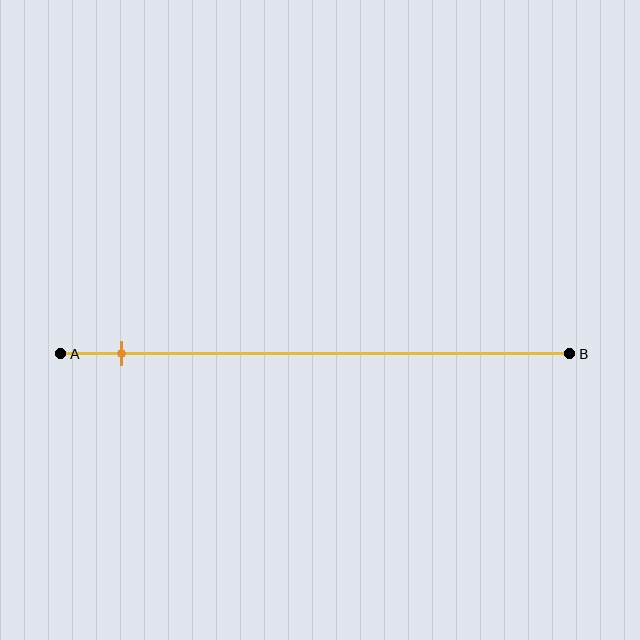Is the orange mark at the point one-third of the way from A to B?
No, the mark is at about 10% from A, not at the 33% one-third point.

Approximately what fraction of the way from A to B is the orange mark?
The orange mark is approximately 10% of the way from A to B.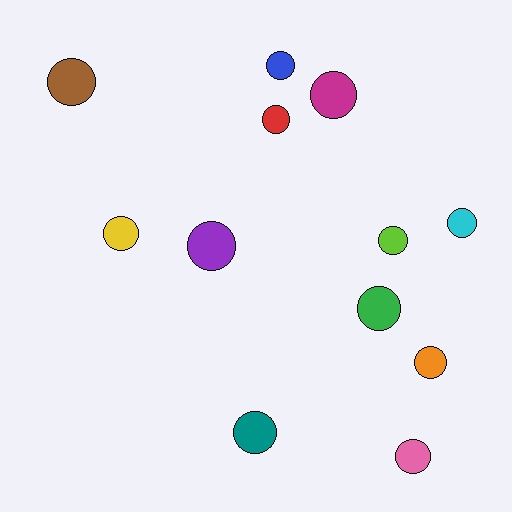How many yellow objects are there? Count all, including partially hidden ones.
There is 1 yellow object.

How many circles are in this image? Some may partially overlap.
There are 12 circles.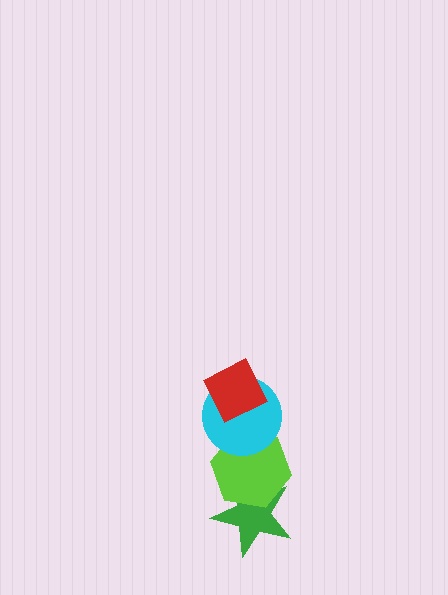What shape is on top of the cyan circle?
The red diamond is on top of the cyan circle.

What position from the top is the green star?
The green star is 4th from the top.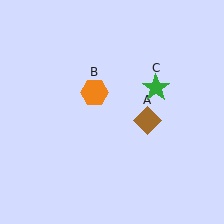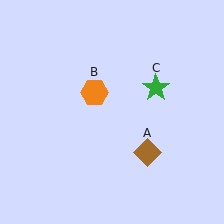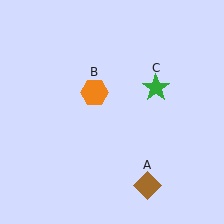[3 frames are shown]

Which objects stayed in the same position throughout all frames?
Orange hexagon (object B) and green star (object C) remained stationary.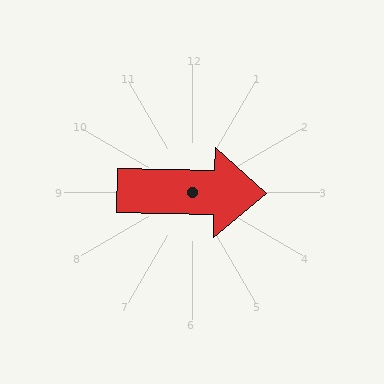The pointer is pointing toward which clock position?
Roughly 3 o'clock.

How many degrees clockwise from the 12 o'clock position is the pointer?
Approximately 91 degrees.